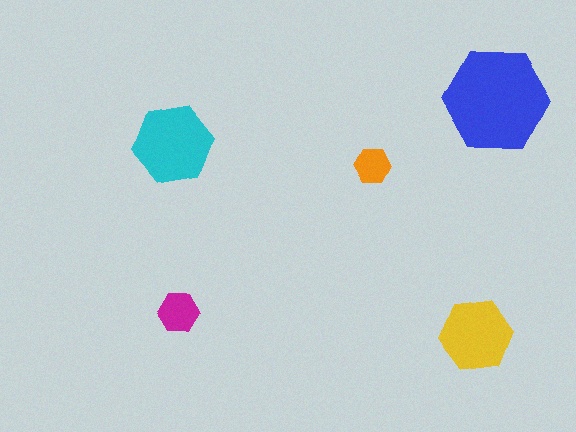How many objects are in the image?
There are 5 objects in the image.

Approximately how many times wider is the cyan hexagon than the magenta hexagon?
About 2 times wider.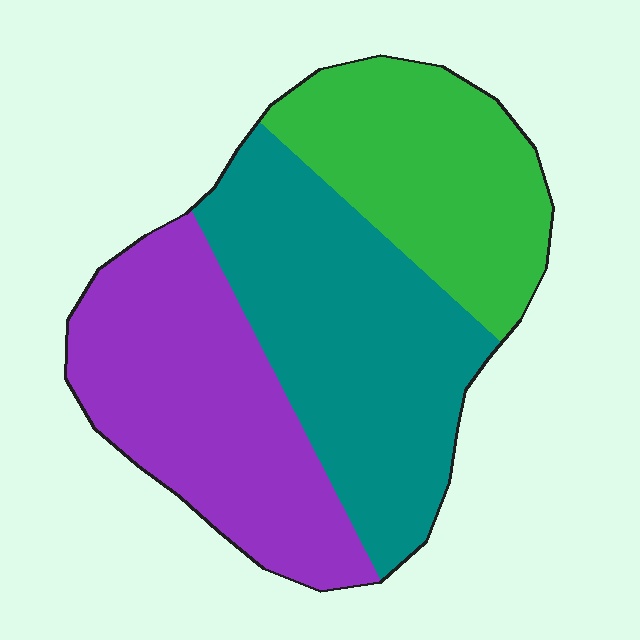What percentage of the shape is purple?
Purple takes up about one third (1/3) of the shape.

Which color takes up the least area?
Green, at roughly 25%.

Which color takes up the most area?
Teal, at roughly 40%.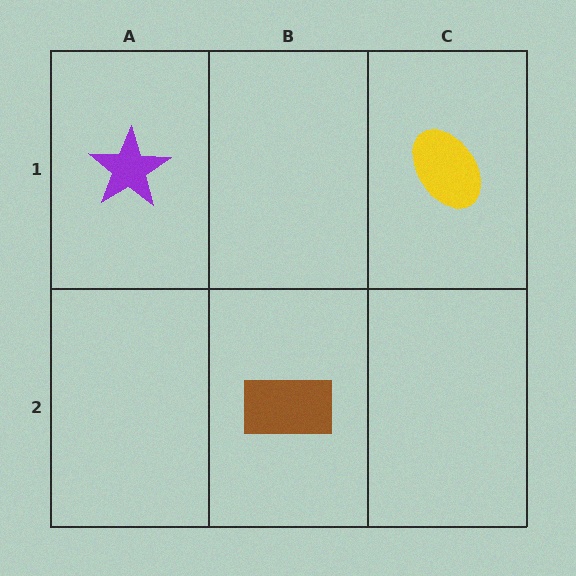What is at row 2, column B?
A brown rectangle.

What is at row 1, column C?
A yellow ellipse.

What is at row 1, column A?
A purple star.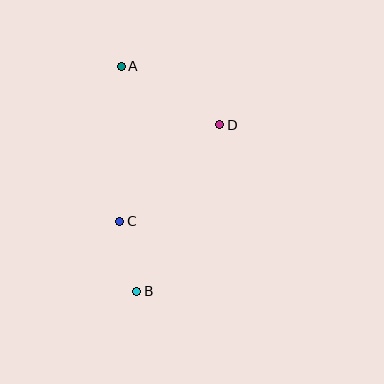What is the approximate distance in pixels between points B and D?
The distance between B and D is approximately 186 pixels.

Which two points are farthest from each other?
Points A and B are farthest from each other.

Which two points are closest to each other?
Points B and C are closest to each other.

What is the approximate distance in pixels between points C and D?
The distance between C and D is approximately 139 pixels.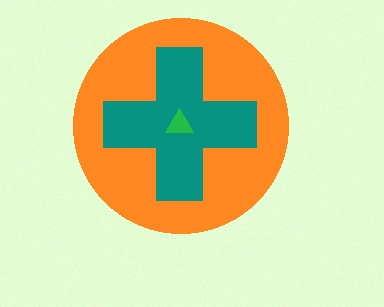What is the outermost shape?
The orange circle.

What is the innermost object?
The green triangle.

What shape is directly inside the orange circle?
The teal cross.